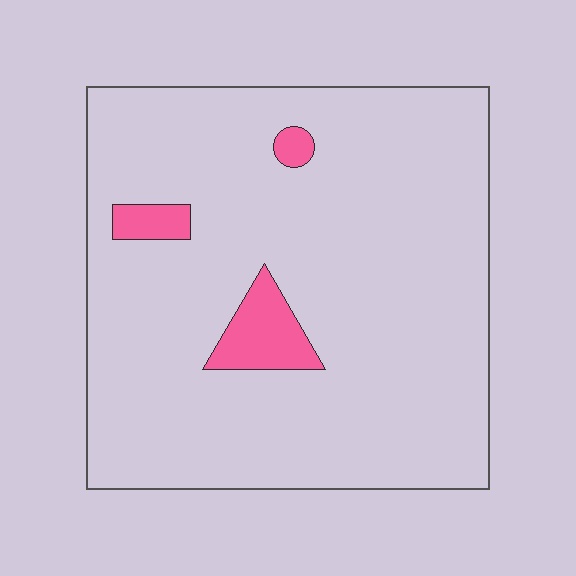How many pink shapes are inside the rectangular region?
3.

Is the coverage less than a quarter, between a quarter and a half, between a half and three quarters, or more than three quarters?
Less than a quarter.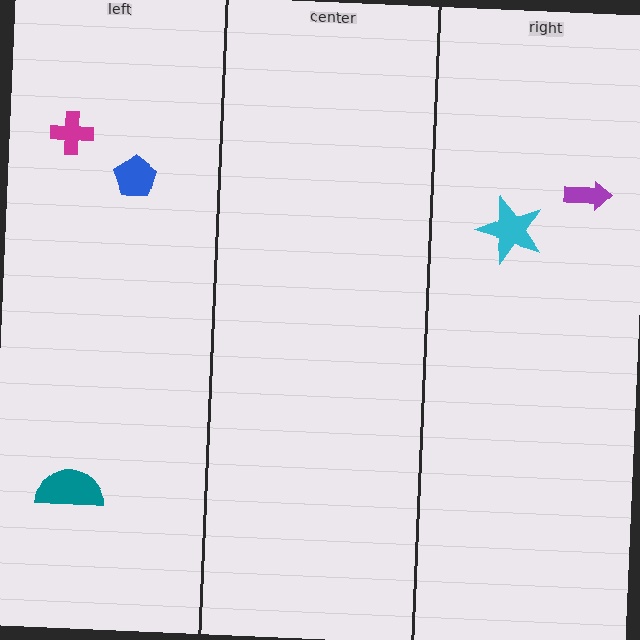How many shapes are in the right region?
2.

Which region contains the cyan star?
The right region.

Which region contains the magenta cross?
The left region.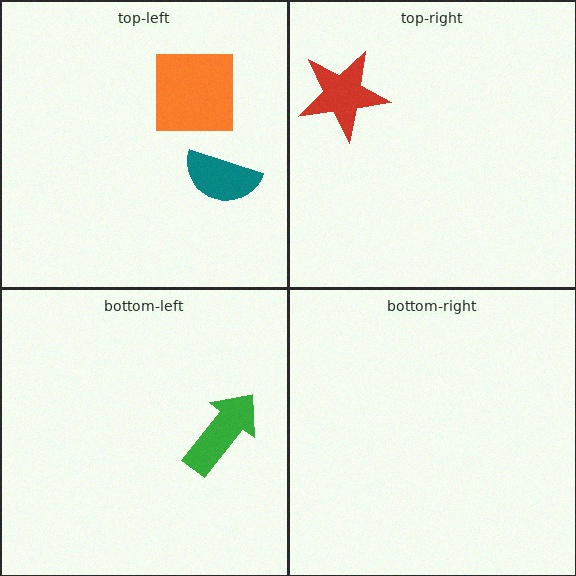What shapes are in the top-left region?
The teal semicircle, the orange square.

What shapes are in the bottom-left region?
The green arrow.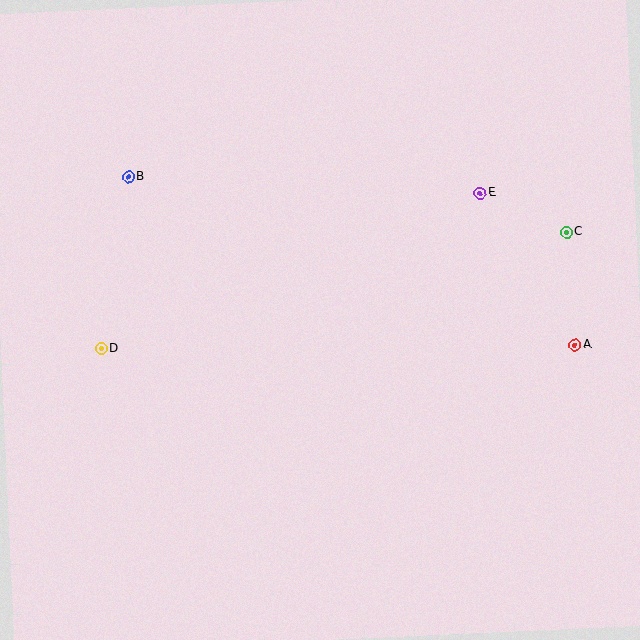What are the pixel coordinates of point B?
Point B is at (129, 177).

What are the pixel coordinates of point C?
Point C is at (566, 232).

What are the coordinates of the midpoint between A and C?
The midpoint between A and C is at (571, 288).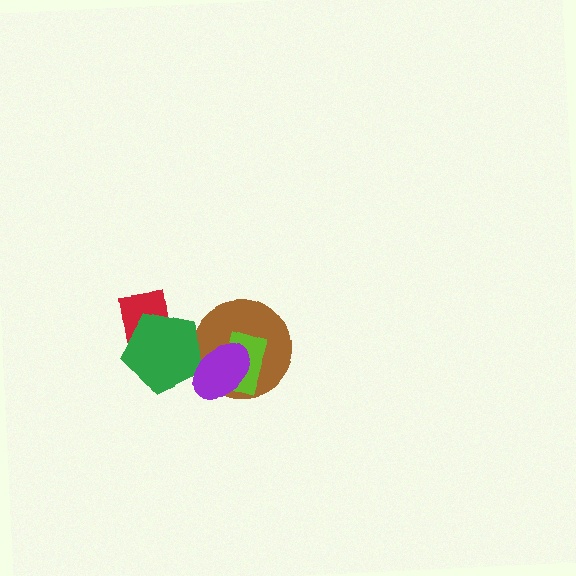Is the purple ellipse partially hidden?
No, no other shape covers it.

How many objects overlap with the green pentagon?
3 objects overlap with the green pentagon.